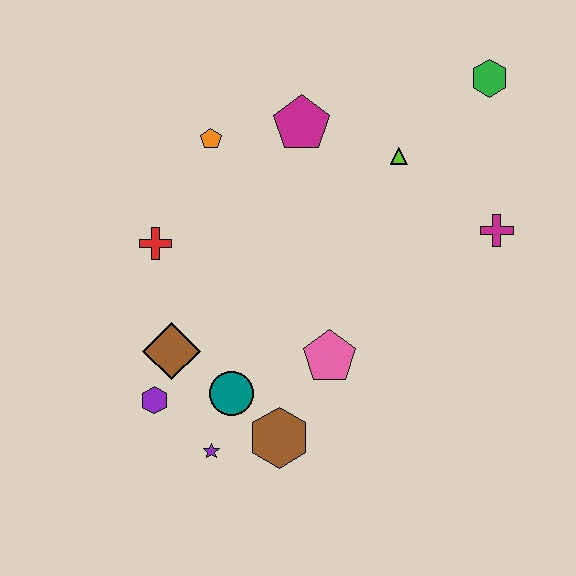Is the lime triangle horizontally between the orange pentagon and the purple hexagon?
No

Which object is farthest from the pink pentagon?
The green hexagon is farthest from the pink pentagon.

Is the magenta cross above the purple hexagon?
Yes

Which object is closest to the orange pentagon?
The magenta pentagon is closest to the orange pentagon.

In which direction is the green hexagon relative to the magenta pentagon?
The green hexagon is to the right of the magenta pentagon.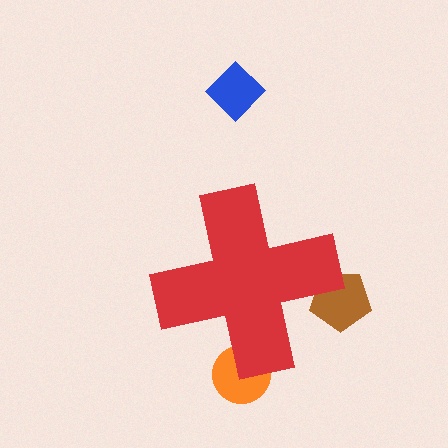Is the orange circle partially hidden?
Yes, the orange circle is partially hidden behind the red cross.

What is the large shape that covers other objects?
A red cross.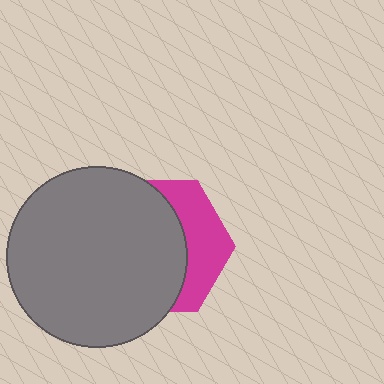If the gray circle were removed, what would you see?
You would see the complete magenta hexagon.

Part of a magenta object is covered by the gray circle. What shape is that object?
It is a hexagon.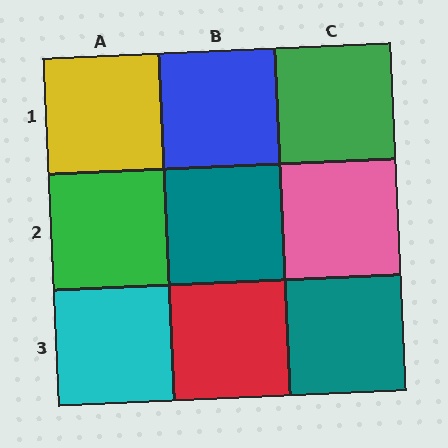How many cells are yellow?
1 cell is yellow.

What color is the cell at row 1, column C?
Green.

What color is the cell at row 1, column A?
Yellow.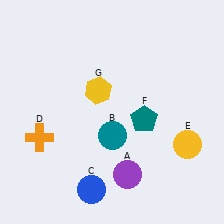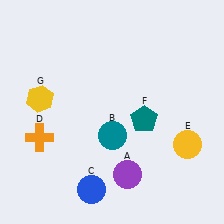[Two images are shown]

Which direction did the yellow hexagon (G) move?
The yellow hexagon (G) moved left.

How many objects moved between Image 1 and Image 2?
1 object moved between the two images.